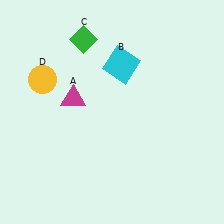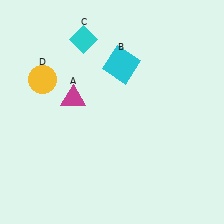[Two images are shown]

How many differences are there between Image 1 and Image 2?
There is 1 difference between the two images.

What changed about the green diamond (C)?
In Image 1, C is green. In Image 2, it changed to cyan.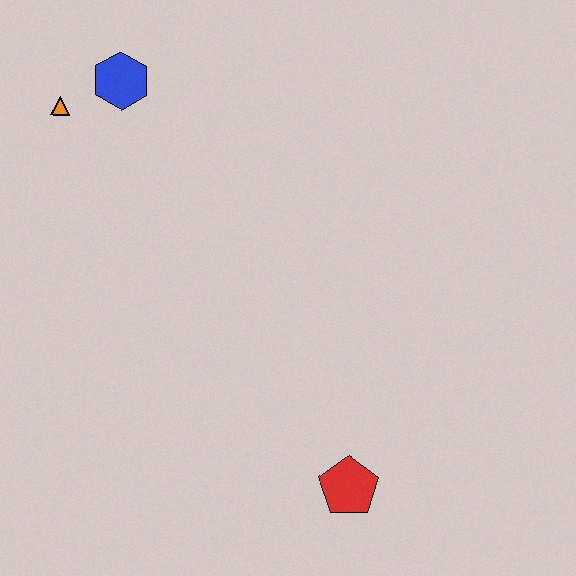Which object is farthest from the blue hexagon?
The red pentagon is farthest from the blue hexagon.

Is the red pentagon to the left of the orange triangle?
No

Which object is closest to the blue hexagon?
The orange triangle is closest to the blue hexagon.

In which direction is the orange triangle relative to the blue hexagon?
The orange triangle is to the left of the blue hexagon.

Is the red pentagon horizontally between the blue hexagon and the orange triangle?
No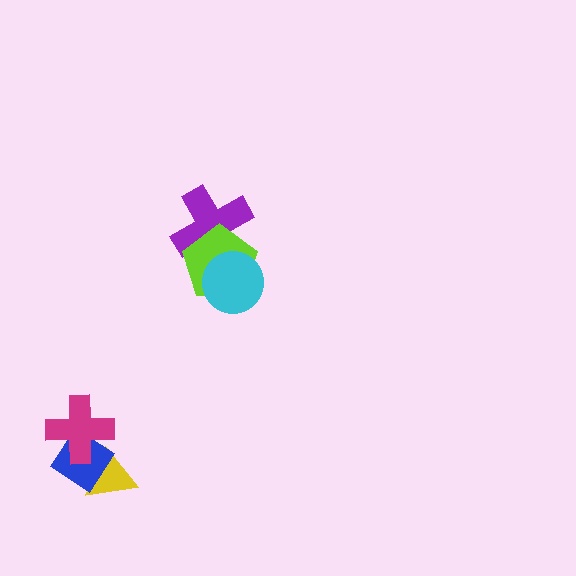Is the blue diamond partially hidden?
Yes, it is partially covered by another shape.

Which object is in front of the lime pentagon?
The cyan circle is in front of the lime pentagon.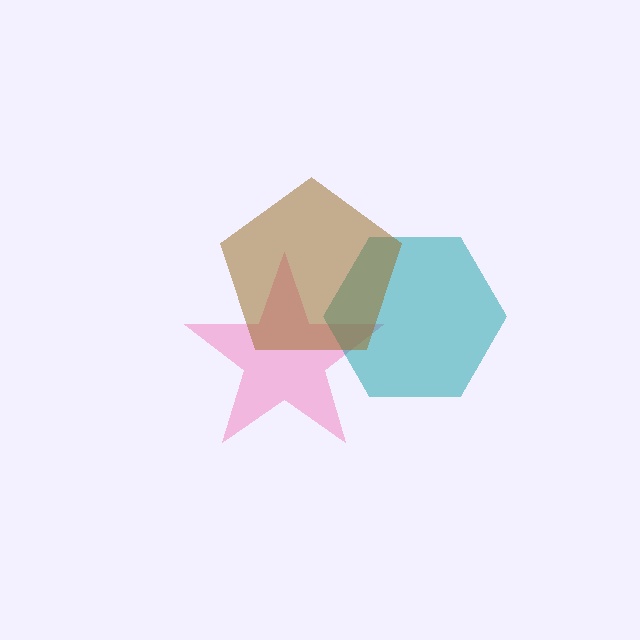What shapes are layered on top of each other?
The layered shapes are: a pink star, a teal hexagon, a brown pentagon.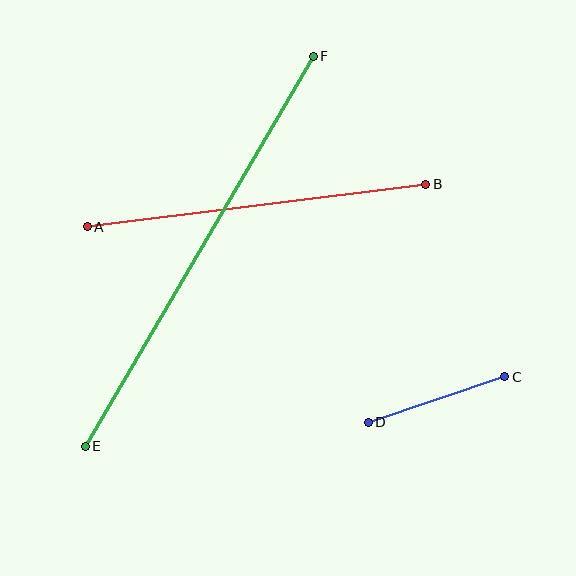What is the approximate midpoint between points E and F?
The midpoint is at approximately (199, 251) pixels.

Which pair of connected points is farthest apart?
Points E and F are farthest apart.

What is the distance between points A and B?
The distance is approximately 341 pixels.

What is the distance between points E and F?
The distance is approximately 452 pixels.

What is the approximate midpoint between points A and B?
The midpoint is at approximately (257, 206) pixels.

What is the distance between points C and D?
The distance is approximately 144 pixels.